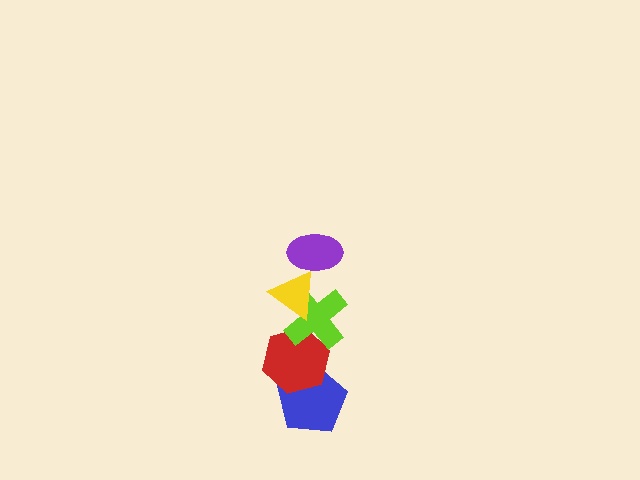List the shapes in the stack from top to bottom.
From top to bottom: the purple ellipse, the yellow triangle, the lime cross, the red hexagon, the blue pentagon.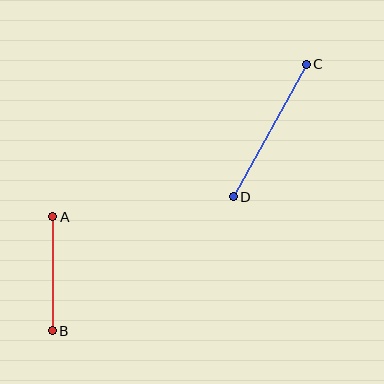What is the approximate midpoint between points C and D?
The midpoint is at approximately (270, 130) pixels.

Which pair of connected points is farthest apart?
Points C and D are farthest apart.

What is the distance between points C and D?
The distance is approximately 151 pixels.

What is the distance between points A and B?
The distance is approximately 114 pixels.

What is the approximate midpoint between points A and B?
The midpoint is at approximately (52, 274) pixels.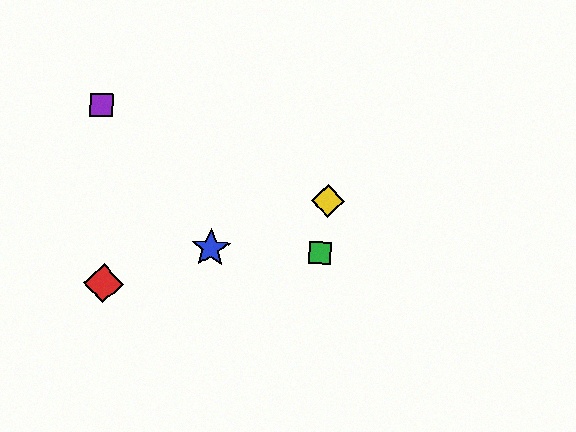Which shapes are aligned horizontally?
The blue star, the green square are aligned horizontally.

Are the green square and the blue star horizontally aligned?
Yes, both are at y≈253.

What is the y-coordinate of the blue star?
The blue star is at y≈249.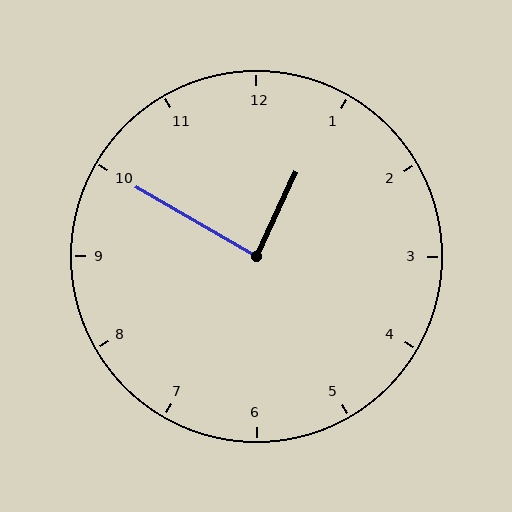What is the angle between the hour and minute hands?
Approximately 85 degrees.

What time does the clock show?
12:50.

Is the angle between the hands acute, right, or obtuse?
It is right.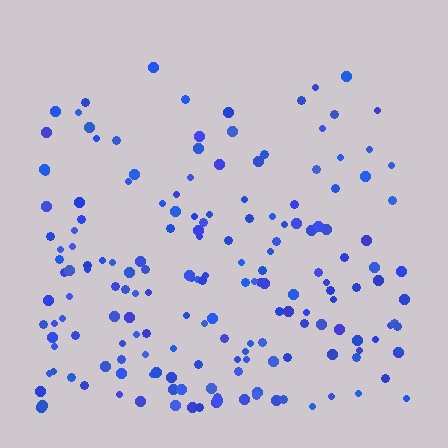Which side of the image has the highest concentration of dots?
The bottom.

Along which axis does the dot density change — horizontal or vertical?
Vertical.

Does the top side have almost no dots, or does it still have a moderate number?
Still a moderate number, just noticeably fewer than the bottom.